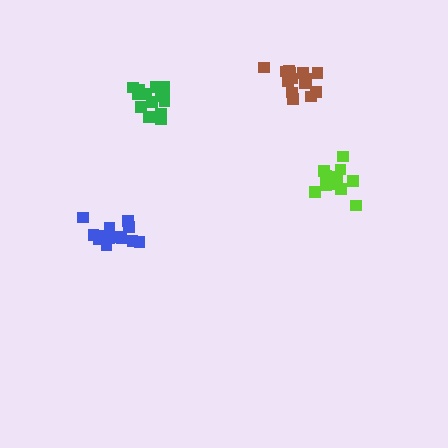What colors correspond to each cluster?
The clusters are colored: green, blue, lime, brown.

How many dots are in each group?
Group 1: 15 dots, Group 2: 14 dots, Group 3: 13 dots, Group 4: 16 dots (58 total).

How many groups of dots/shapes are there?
There are 4 groups.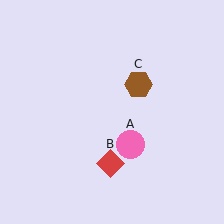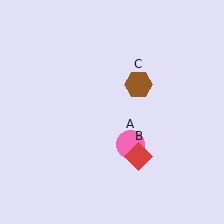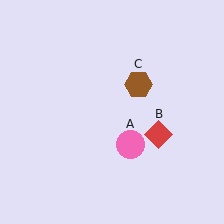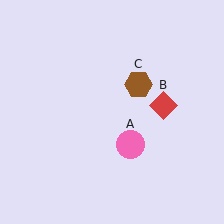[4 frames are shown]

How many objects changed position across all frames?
1 object changed position: red diamond (object B).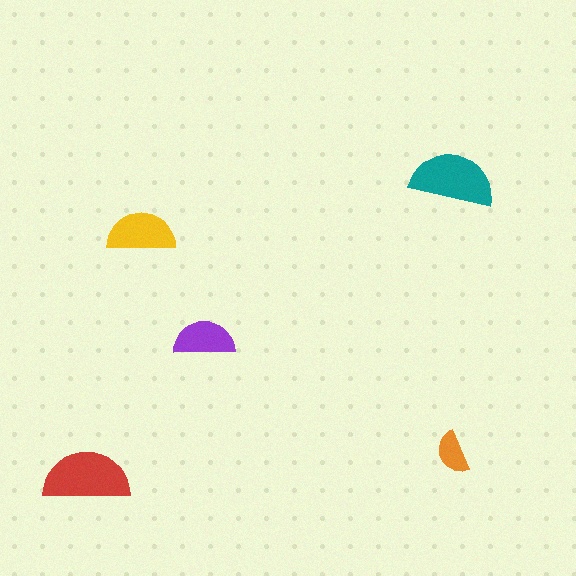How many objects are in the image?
There are 5 objects in the image.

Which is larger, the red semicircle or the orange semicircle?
The red one.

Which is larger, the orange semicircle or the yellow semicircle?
The yellow one.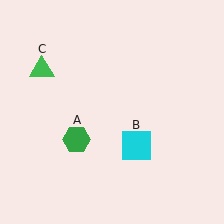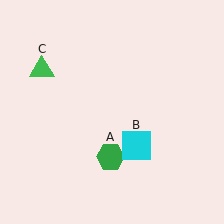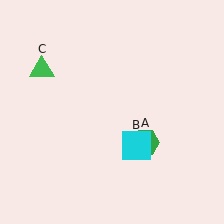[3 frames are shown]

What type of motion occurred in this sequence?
The green hexagon (object A) rotated counterclockwise around the center of the scene.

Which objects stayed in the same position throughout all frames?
Cyan square (object B) and green triangle (object C) remained stationary.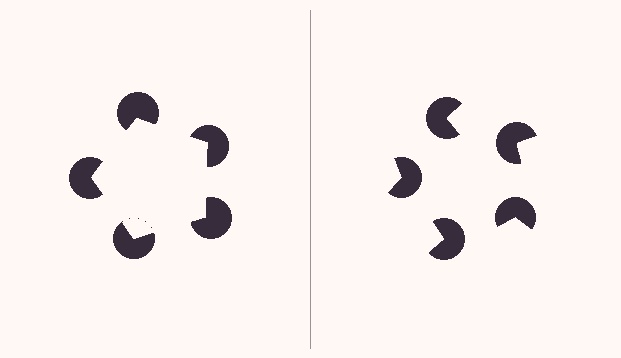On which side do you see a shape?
An illusory pentagon appears on the left side. On the right side the wedge cuts are rotated, so no coherent shape forms.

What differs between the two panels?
The pac-man discs are positioned identically on both sides; only the wedge orientations differ. On the left they align to a pentagon; on the right they are misaligned.